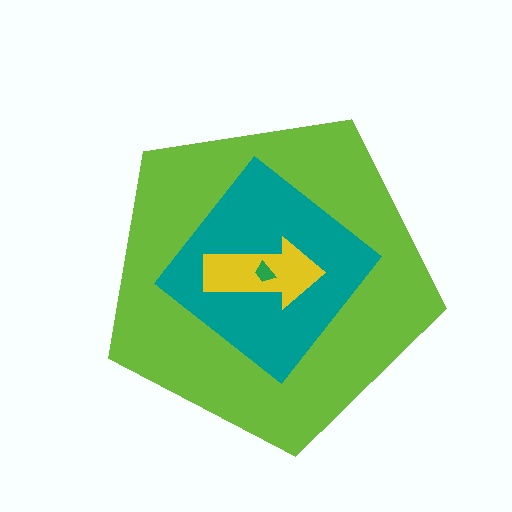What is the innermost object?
The green trapezoid.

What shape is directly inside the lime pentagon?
The teal diamond.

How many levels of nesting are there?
4.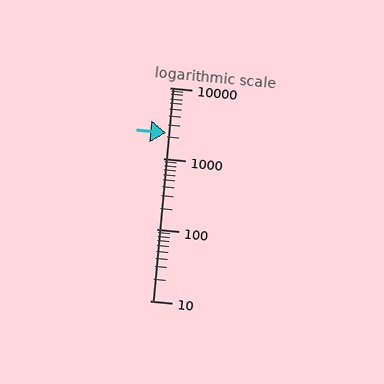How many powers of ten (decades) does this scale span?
The scale spans 3 decades, from 10 to 10000.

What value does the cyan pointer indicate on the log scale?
The pointer indicates approximately 2300.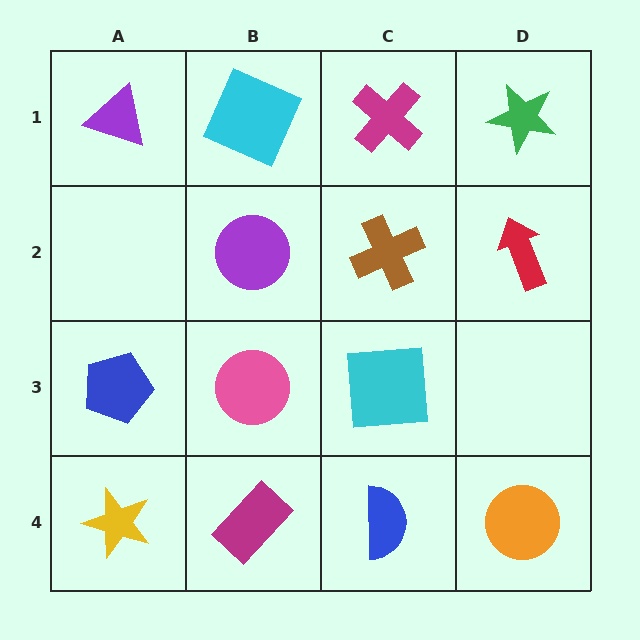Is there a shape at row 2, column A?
No, that cell is empty.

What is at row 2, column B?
A purple circle.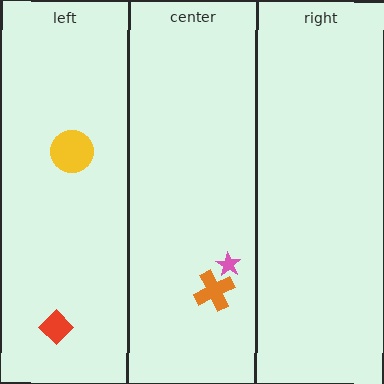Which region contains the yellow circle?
The left region.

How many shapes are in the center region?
2.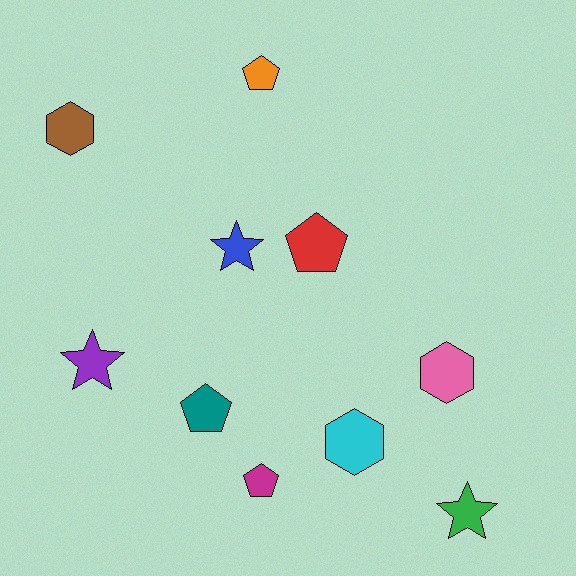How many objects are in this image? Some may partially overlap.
There are 10 objects.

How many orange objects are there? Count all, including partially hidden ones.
There is 1 orange object.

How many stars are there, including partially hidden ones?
There are 3 stars.